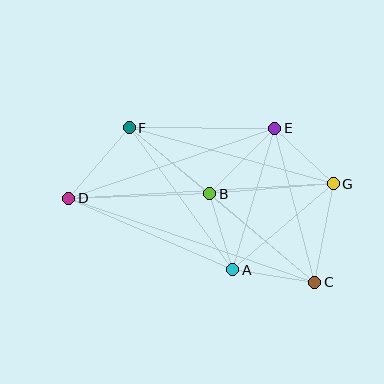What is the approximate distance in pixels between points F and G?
The distance between F and G is approximately 212 pixels.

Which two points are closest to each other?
Points A and B are closest to each other.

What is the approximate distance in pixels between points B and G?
The distance between B and G is approximately 124 pixels.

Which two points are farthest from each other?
Points D and G are farthest from each other.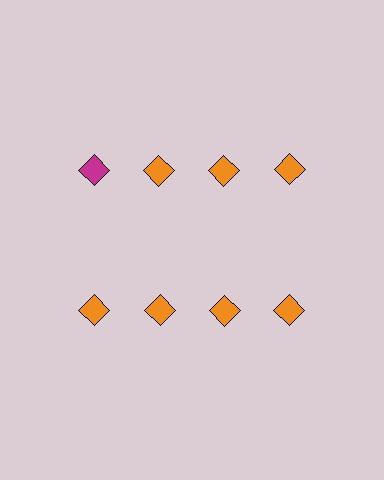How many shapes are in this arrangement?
There are 8 shapes arranged in a grid pattern.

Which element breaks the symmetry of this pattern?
The magenta diamond in the top row, leftmost column breaks the symmetry. All other shapes are orange diamonds.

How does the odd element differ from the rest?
It has a different color: magenta instead of orange.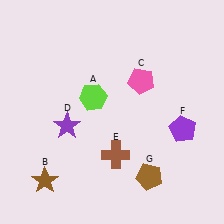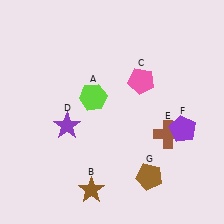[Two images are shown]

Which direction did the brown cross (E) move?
The brown cross (E) moved right.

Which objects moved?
The objects that moved are: the brown star (B), the brown cross (E).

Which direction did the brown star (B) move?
The brown star (B) moved right.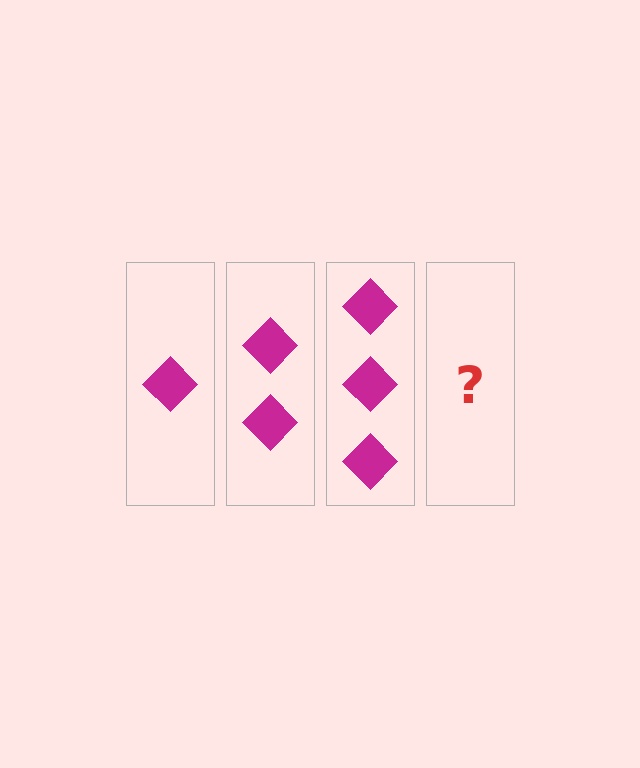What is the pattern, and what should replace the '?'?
The pattern is that each step adds one more diamond. The '?' should be 4 diamonds.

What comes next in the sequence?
The next element should be 4 diamonds.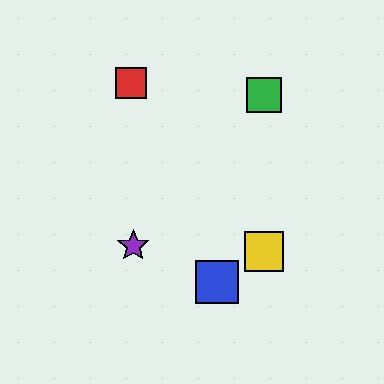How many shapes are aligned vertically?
2 shapes (the green square, the yellow square) are aligned vertically.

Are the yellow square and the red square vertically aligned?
No, the yellow square is at x≈264 and the red square is at x≈131.